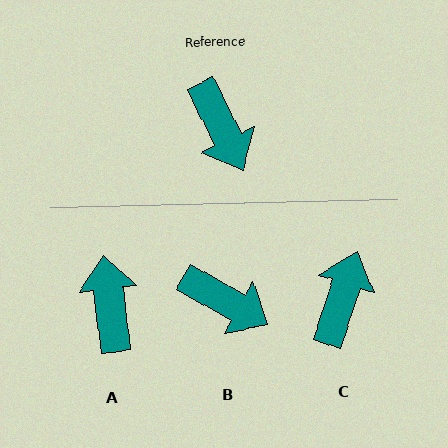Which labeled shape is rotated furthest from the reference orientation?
A, about 161 degrees away.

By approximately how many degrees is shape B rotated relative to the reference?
Approximately 34 degrees counter-clockwise.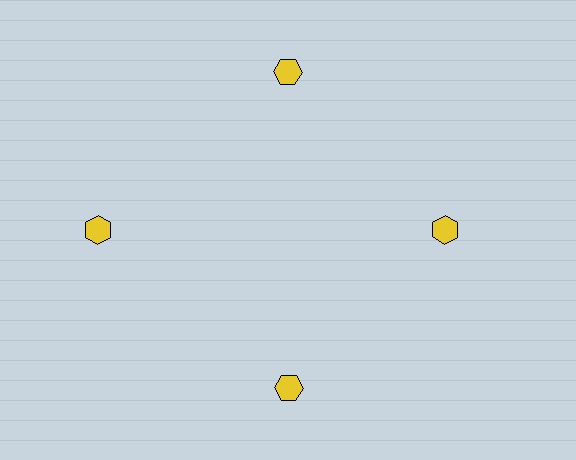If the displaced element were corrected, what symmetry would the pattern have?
It would have 4-fold rotational symmetry — the pattern would map onto itself every 90 degrees.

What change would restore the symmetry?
The symmetry would be restored by moving it inward, back onto the ring so that all 4 hexagons sit at equal angles and equal distance from the center.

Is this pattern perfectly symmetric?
No. The 4 yellow hexagons are arranged in a ring, but one element near the 9 o'clock position is pushed outward from the center, breaking the 4-fold rotational symmetry.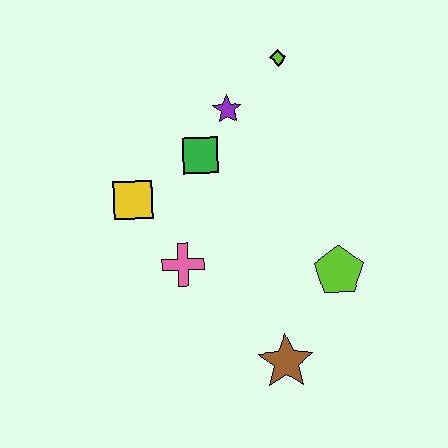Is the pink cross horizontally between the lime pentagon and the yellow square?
Yes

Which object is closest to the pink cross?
The yellow square is closest to the pink cross.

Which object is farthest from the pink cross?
The lime diamond is farthest from the pink cross.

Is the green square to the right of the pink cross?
Yes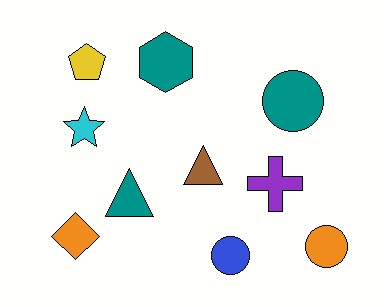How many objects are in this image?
There are 10 objects.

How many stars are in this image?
There is 1 star.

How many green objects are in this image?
There are no green objects.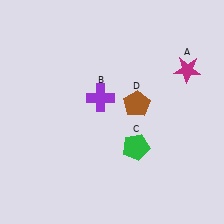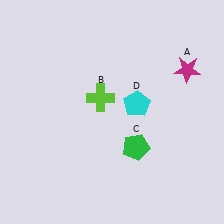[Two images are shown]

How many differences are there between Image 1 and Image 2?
There are 2 differences between the two images.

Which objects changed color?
B changed from purple to lime. D changed from brown to cyan.